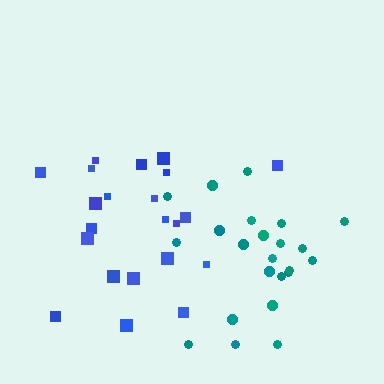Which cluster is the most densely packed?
Teal.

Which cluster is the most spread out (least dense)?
Blue.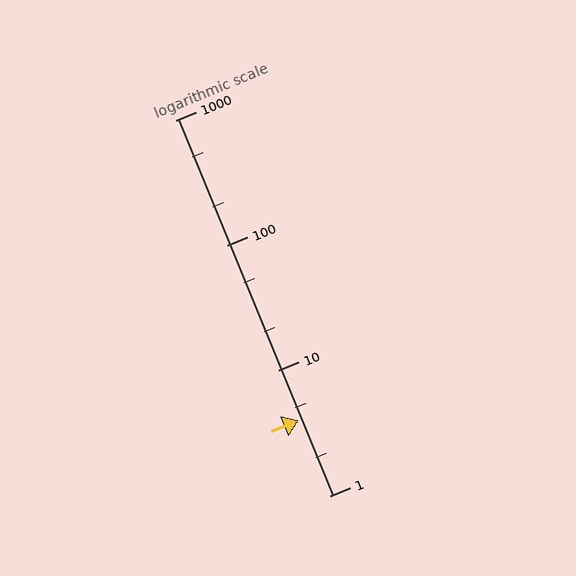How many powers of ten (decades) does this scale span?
The scale spans 3 decades, from 1 to 1000.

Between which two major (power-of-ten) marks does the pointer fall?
The pointer is between 1 and 10.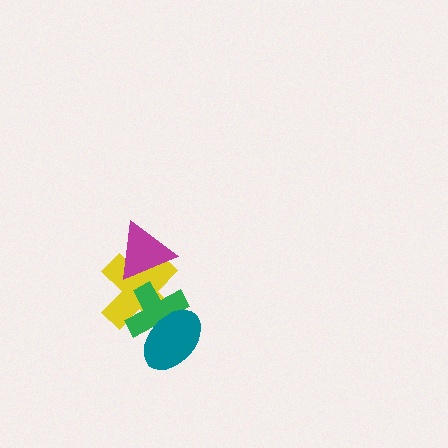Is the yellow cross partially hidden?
Yes, it is partially covered by another shape.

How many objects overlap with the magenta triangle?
1 object overlaps with the magenta triangle.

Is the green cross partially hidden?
Yes, it is partially covered by another shape.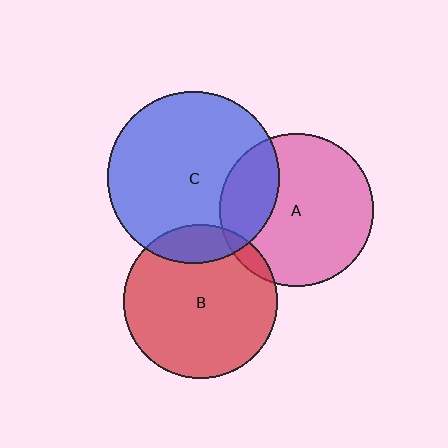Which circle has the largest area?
Circle C (blue).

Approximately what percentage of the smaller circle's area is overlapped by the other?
Approximately 5%.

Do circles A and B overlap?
Yes.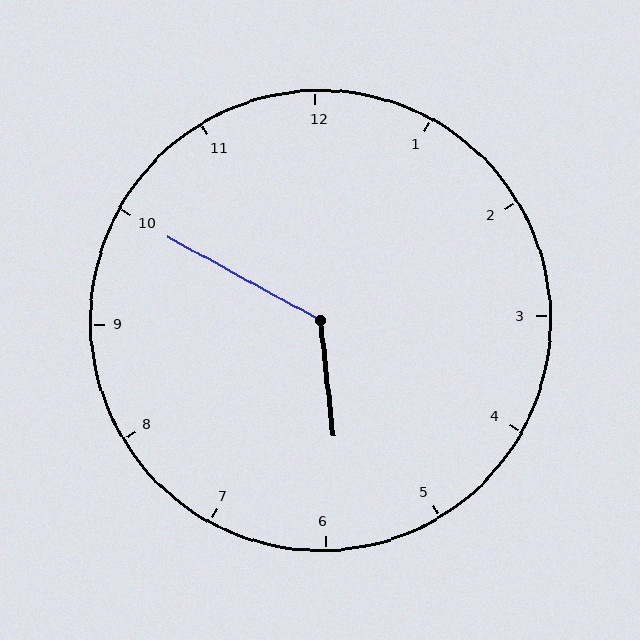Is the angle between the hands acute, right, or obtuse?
It is obtuse.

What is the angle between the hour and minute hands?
Approximately 125 degrees.